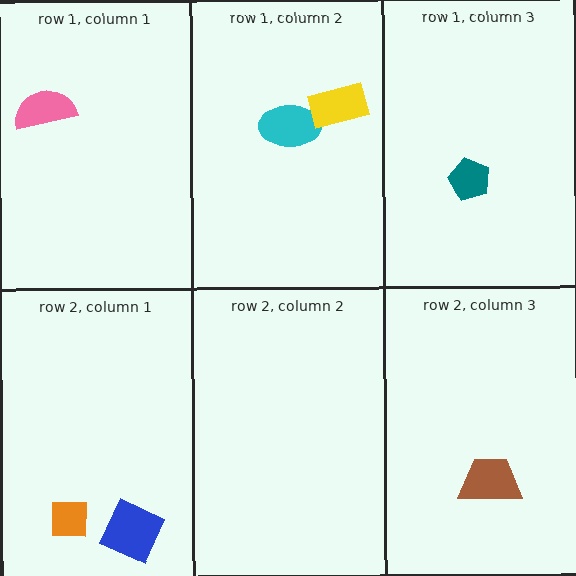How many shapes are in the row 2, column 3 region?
1.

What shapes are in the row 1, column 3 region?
The teal pentagon.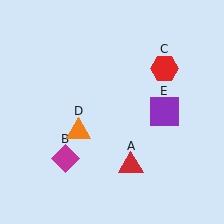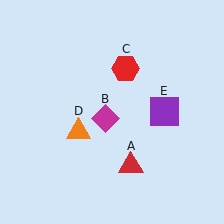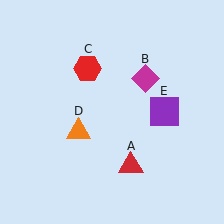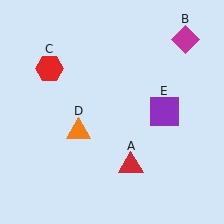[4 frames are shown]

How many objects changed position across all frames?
2 objects changed position: magenta diamond (object B), red hexagon (object C).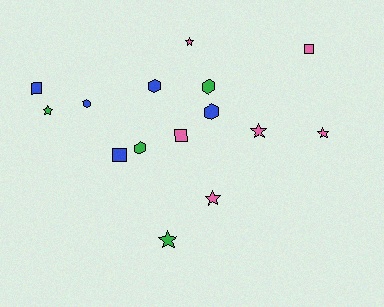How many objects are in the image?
There are 15 objects.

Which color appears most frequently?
Pink, with 6 objects.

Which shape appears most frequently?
Star, with 6 objects.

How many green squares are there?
There are no green squares.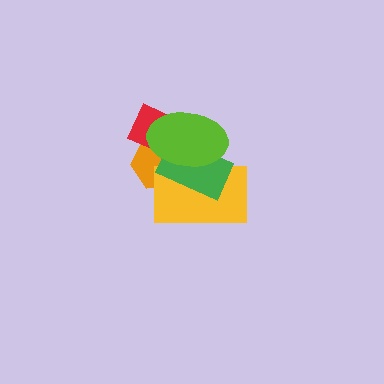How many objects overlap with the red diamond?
2 objects overlap with the red diamond.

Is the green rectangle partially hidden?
Yes, it is partially covered by another shape.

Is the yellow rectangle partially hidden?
Yes, it is partially covered by another shape.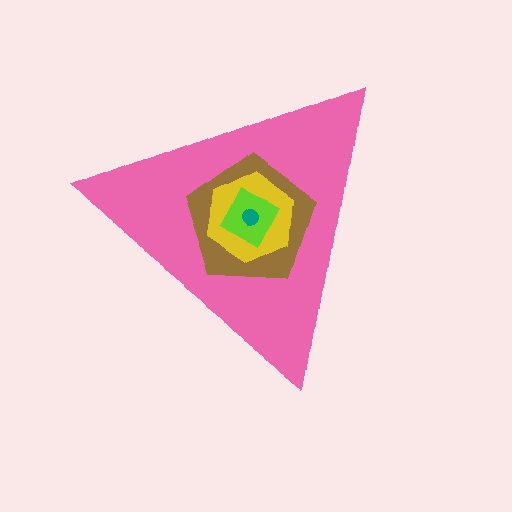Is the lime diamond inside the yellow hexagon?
Yes.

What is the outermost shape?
The pink triangle.